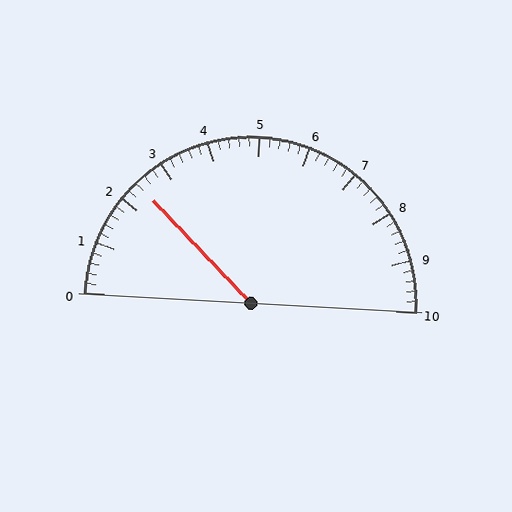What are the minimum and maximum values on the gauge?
The gauge ranges from 0 to 10.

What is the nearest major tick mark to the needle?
The nearest major tick mark is 2.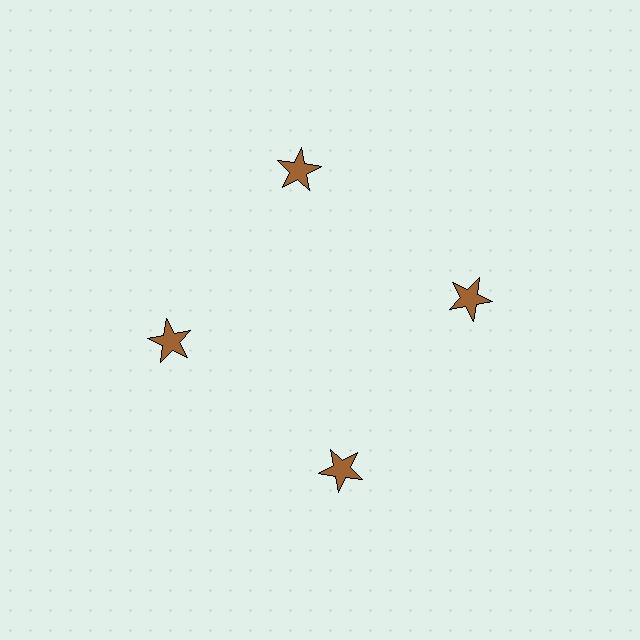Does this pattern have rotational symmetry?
Yes, this pattern has 4-fold rotational symmetry. It looks the same after rotating 90 degrees around the center.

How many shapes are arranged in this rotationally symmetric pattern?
There are 4 shapes, arranged in 4 groups of 1.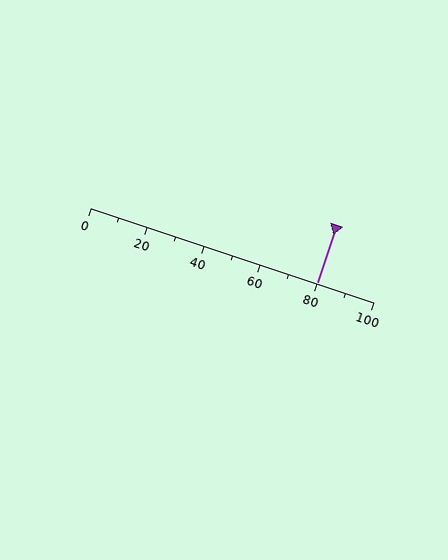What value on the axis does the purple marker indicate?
The marker indicates approximately 80.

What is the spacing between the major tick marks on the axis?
The major ticks are spaced 20 apart.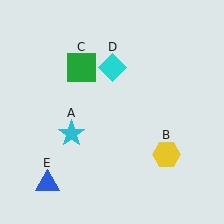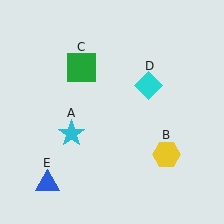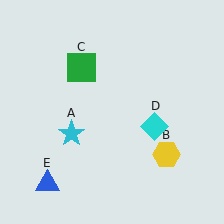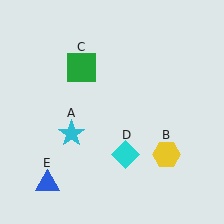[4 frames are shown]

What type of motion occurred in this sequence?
The cyan diamond (object D) rotated clockwise around the center of the scene.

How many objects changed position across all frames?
1 object changed position: cyan diamond (object D).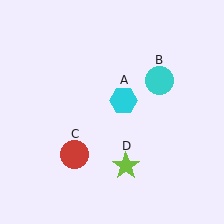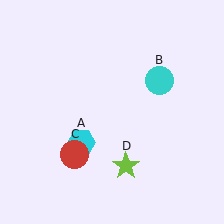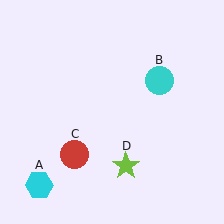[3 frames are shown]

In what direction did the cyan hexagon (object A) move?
The cyan hexagon (object A) moved down and to the left.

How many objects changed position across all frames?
1 object changed position: cyan hexagon (object A).